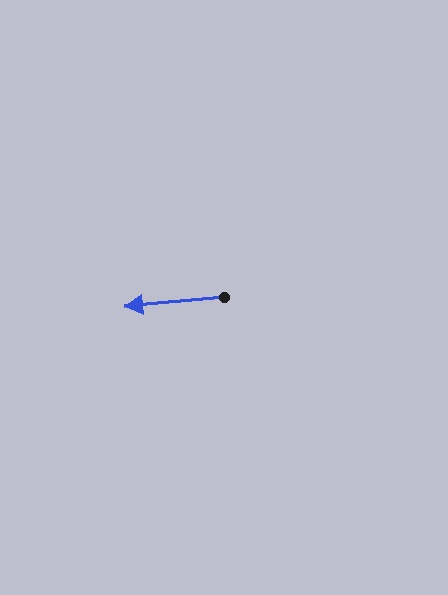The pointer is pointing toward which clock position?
Roughly 9 o'clock.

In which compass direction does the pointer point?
West.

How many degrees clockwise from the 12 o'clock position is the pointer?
Approximately 265 degrees.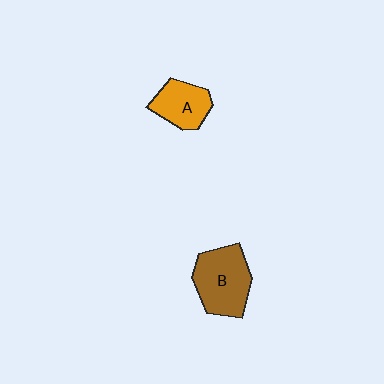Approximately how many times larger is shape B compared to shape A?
Approximately 1.5 times.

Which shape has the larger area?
Shape B (brown).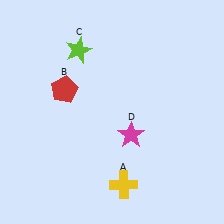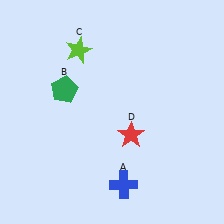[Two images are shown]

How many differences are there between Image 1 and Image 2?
There are 3 differences between the two images.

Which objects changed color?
A changed from yellow to blue. B changed from red to green. D changed from magenta to red.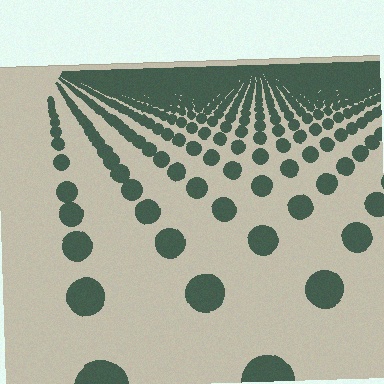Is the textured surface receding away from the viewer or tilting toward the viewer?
The surface is receding away from the viewer. Texture elements get smaller and denser toward the top.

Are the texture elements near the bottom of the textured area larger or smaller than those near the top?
Larger. Near the bottom, elements are closer to the viewer and appear at a bigger on-screen size.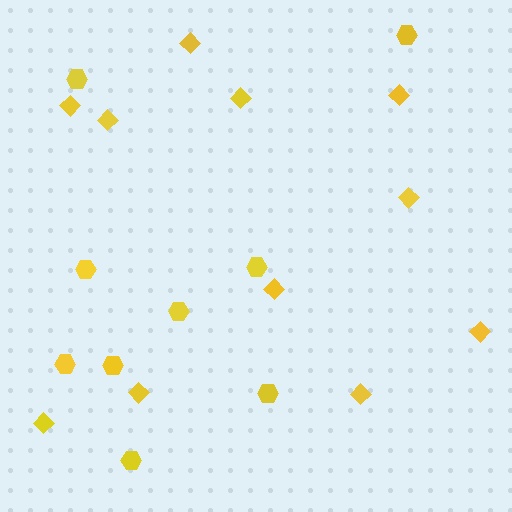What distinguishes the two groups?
There are 2 groups: one group of hexagons (9) and one group of diamonds (11).